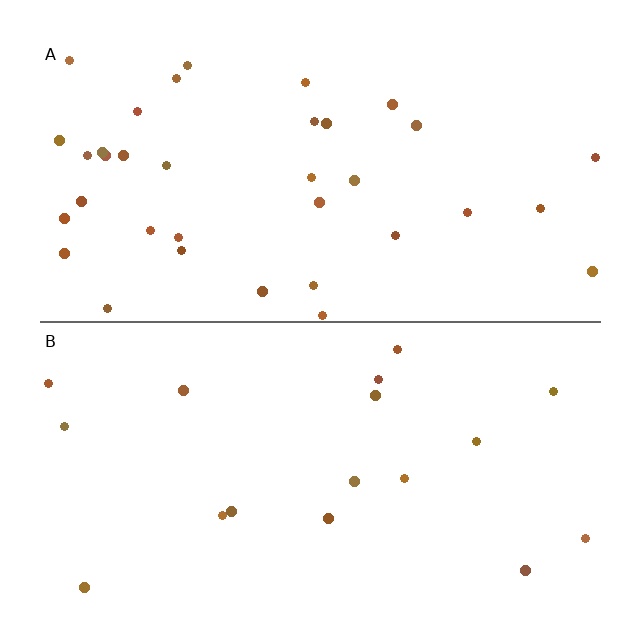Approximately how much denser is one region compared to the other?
Approximately 2.0× — region A over region B.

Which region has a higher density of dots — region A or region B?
A (the top).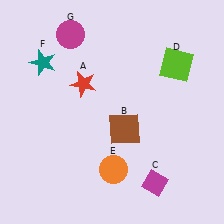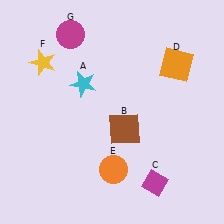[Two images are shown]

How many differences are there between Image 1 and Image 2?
There are 3 differences between the two images.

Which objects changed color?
A changed from red to cyan. D changed from lime to orange. F changed from teal to yellow.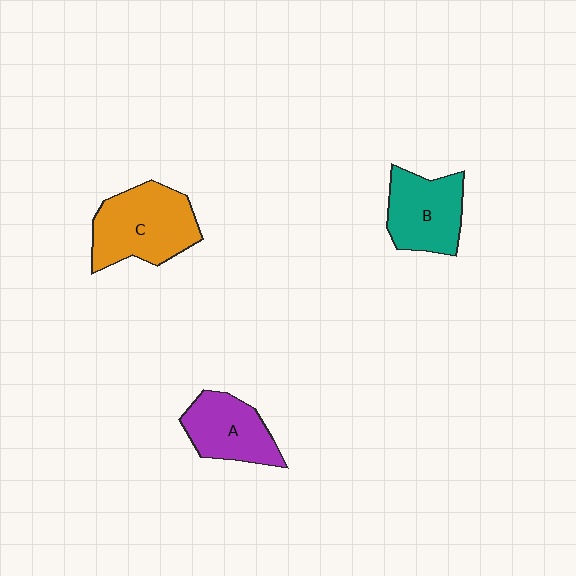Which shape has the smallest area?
Shape A (purple).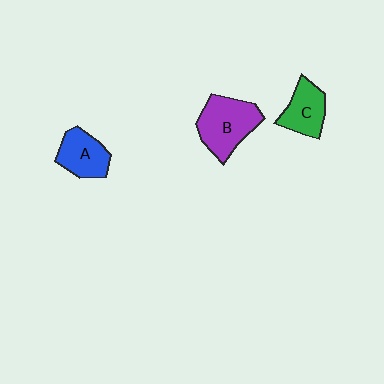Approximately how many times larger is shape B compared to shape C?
Approximately 1.5 times.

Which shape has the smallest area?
Shape C (green).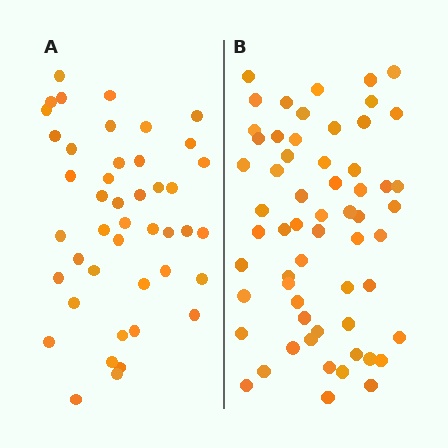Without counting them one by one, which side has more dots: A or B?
Region B (the right region) has more dots.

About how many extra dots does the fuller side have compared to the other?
Region B has approximately 15 more dots than region A.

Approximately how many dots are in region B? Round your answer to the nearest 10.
About 60 dots.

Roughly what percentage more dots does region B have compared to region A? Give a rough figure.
About 35% more.